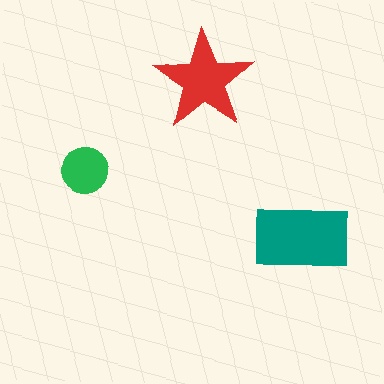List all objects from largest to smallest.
The teal rectangle, the red star, the green circle.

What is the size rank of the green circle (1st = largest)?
3rd.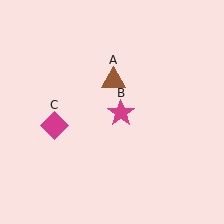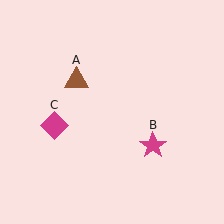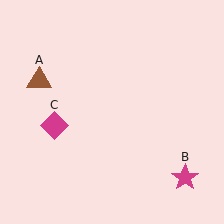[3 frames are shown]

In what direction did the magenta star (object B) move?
The magenta star (object B) moved down and to the right.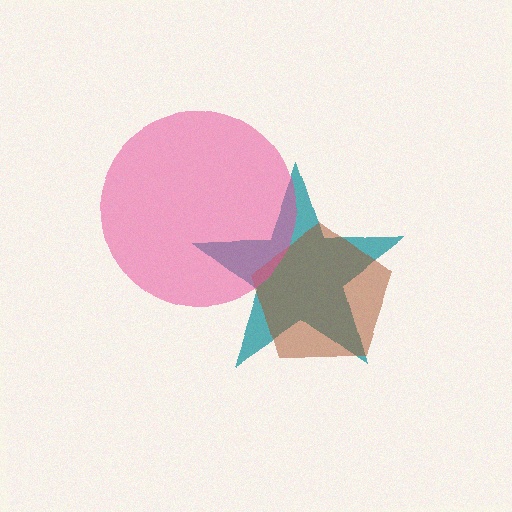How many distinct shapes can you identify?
There are 3 distinct shapes: a teal star, a brown pentagon, a pink circle.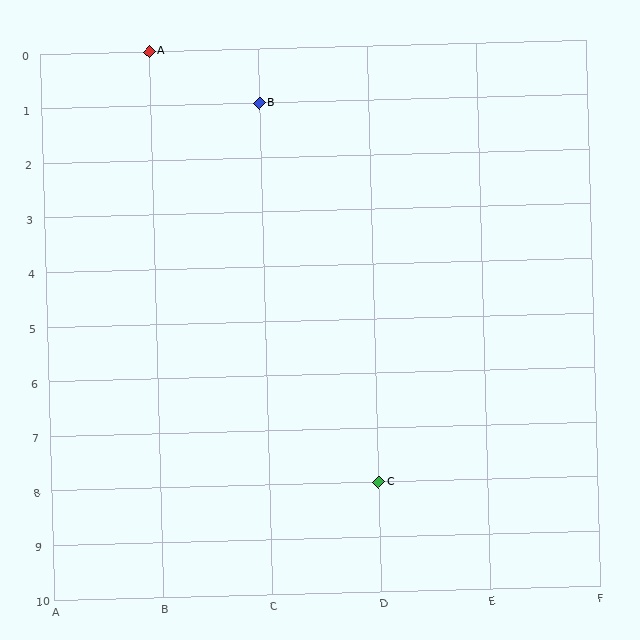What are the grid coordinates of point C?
Point C is at grid coordinates (D, 8).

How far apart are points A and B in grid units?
Points A and B are 1 column and 1 row apart (about 1.4 grid units diagonally).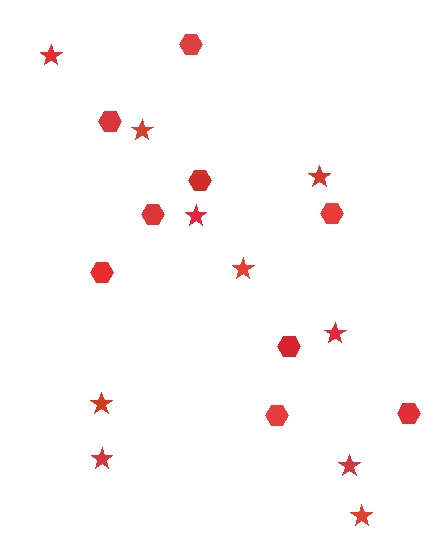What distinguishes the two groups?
There are 2 groups: one group of hexagons (9) and one group of stars (10).